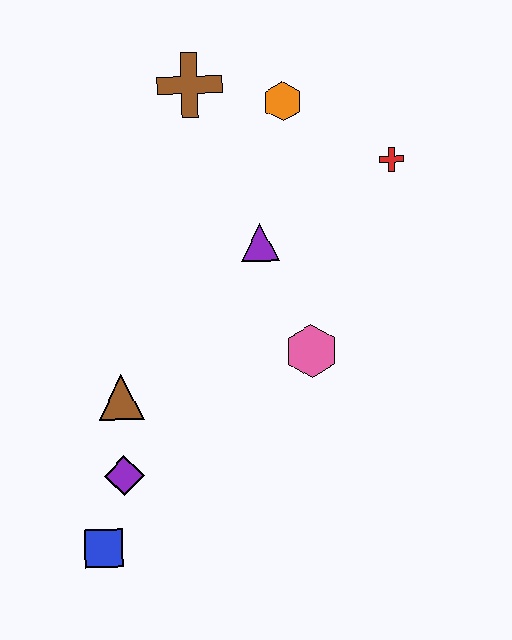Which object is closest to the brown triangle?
The purple diamond is closest to the brown triangle.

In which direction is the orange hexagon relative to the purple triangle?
The orange hexagon is above the purple triangle.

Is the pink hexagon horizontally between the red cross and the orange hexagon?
Yes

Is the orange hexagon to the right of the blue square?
Yes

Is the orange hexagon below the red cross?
No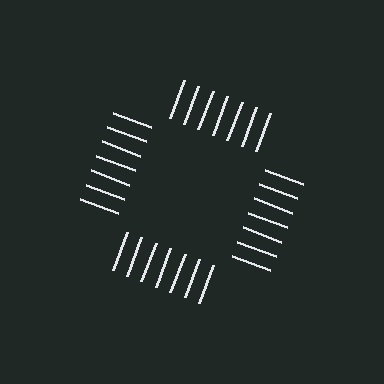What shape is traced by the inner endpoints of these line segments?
An illusory square — the line segments terminate on its edges but no continuous stroke is drawn.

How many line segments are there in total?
28 — 7 along each of the 4 edges.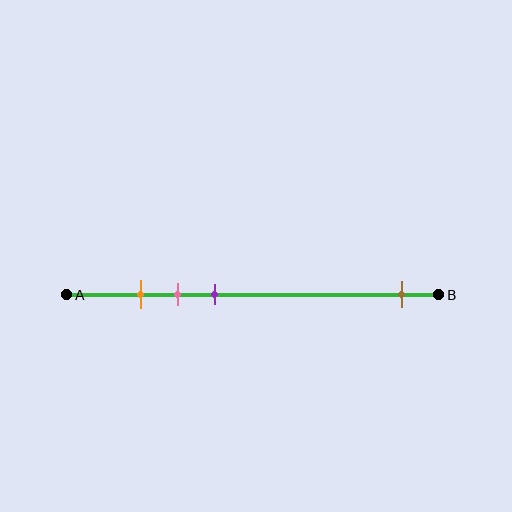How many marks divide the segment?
There are 4 marks dividing the segment.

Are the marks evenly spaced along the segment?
No, the marks are not evenly spaced.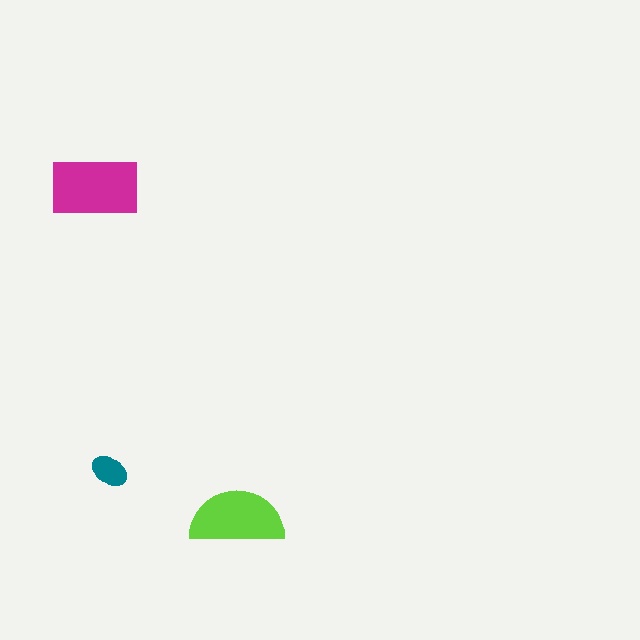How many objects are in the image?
There are 3 objects in the image.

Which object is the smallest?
The teal ellipse.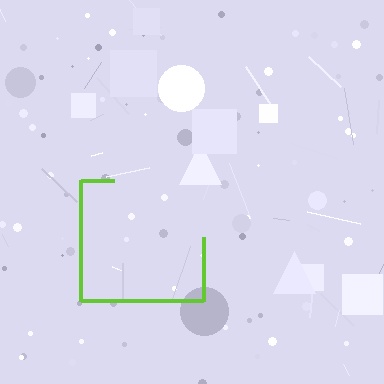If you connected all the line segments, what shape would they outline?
They would outline a square.